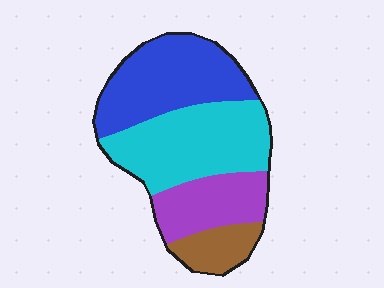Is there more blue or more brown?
Blue.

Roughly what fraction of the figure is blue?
Blue covers roughly 35% of the figure.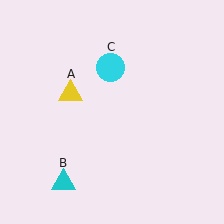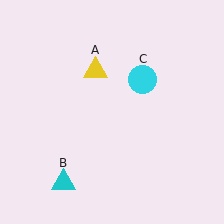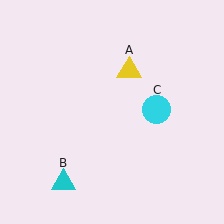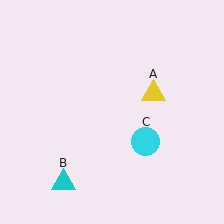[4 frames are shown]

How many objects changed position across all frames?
2 objects changed position: yellow triangle (object A), cyan circle (object C).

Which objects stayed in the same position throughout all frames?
Cyan triangle (object B) remained stationary.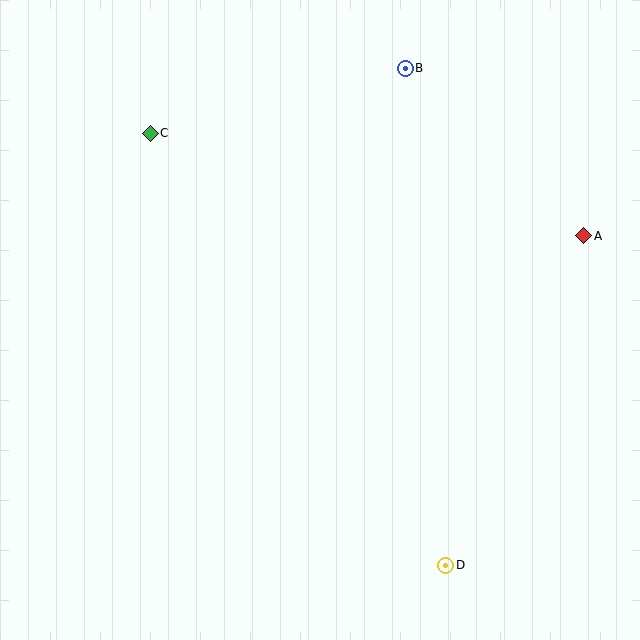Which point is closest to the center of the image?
Point C at (150, 133) is closest to the center.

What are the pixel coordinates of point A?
Point A is at (584, 236).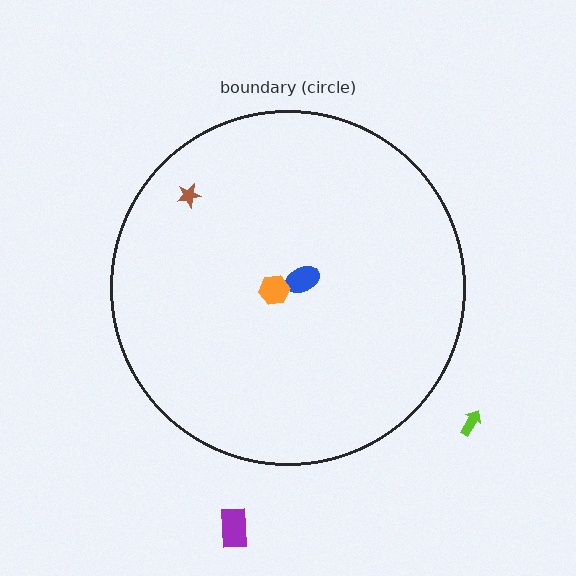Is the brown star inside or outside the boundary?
Inside.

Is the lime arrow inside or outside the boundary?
Outside.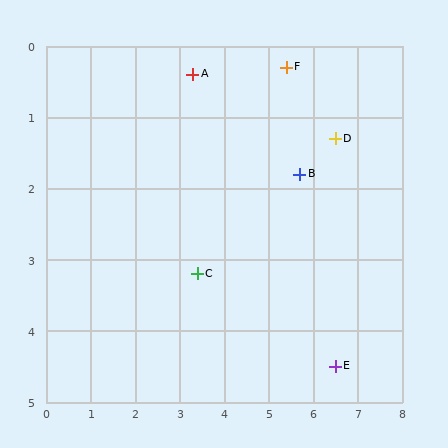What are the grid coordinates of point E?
Point E is at approximately (6.5, 4.5).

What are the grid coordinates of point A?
Point A is at approximately (3.3, 0.4).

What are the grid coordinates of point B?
Point B is at approximately (5.7, 1.8).